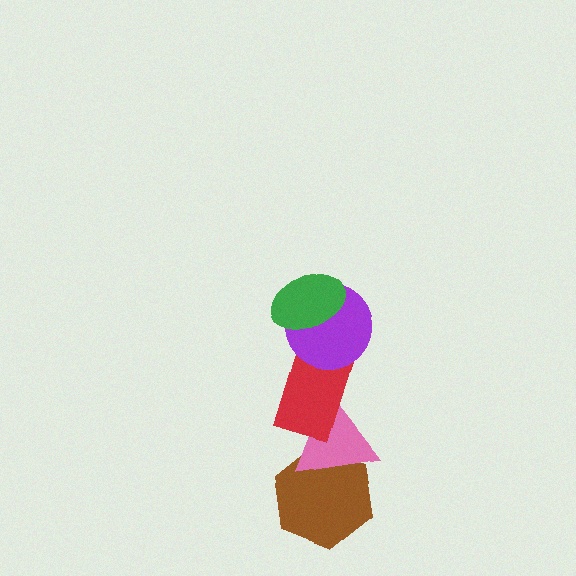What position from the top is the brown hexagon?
The brown hexagon is 5th from the top.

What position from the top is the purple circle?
The purple circle is 2nd from the top.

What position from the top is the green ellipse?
The green ellipse is 1st from the top.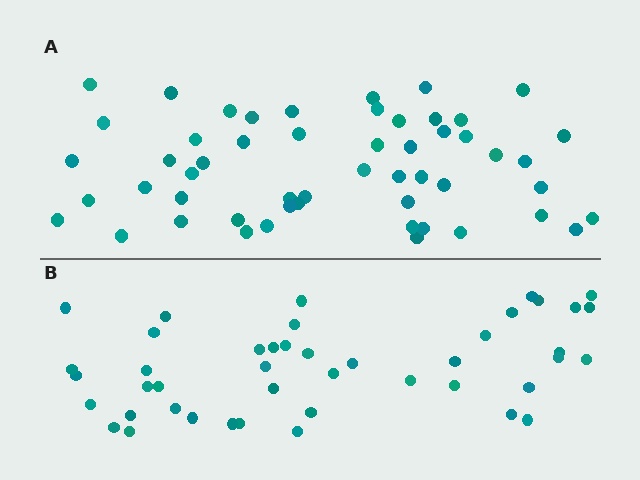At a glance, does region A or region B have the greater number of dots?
Region A (the top region) has more dots.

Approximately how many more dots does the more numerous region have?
Region A has roughly 8 or so more dots than region B.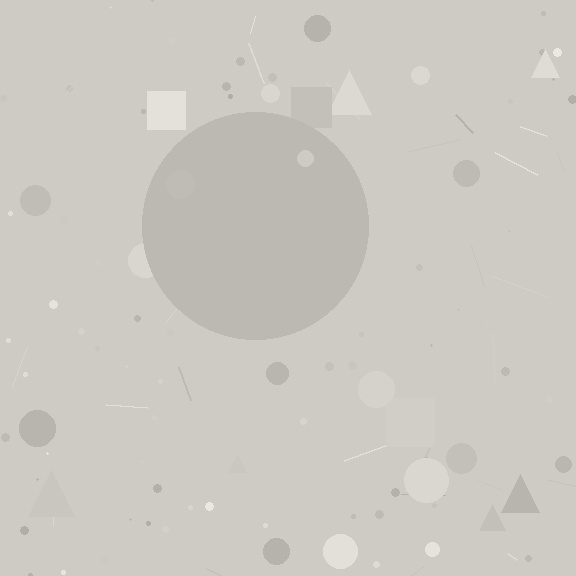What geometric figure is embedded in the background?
A circle is embedded in the background.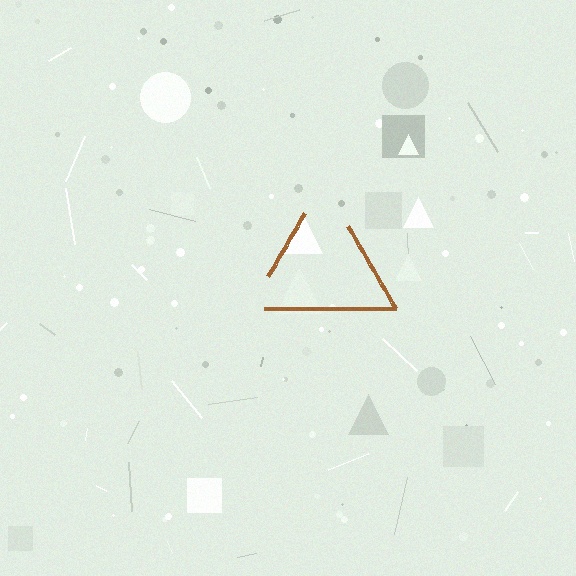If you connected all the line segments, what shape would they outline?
They would outline a triangle.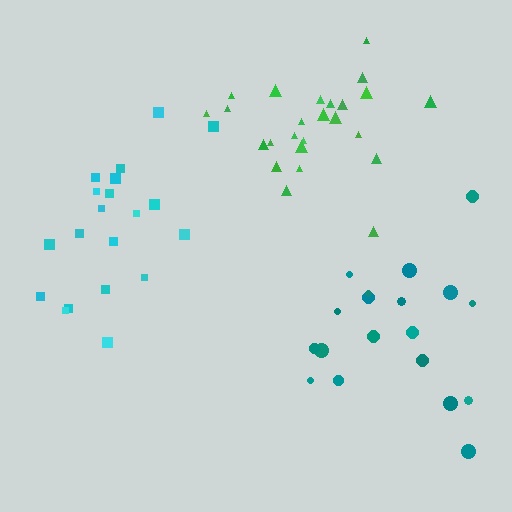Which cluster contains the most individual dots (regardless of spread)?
Green (25).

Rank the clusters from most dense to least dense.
green, teal, cyan.